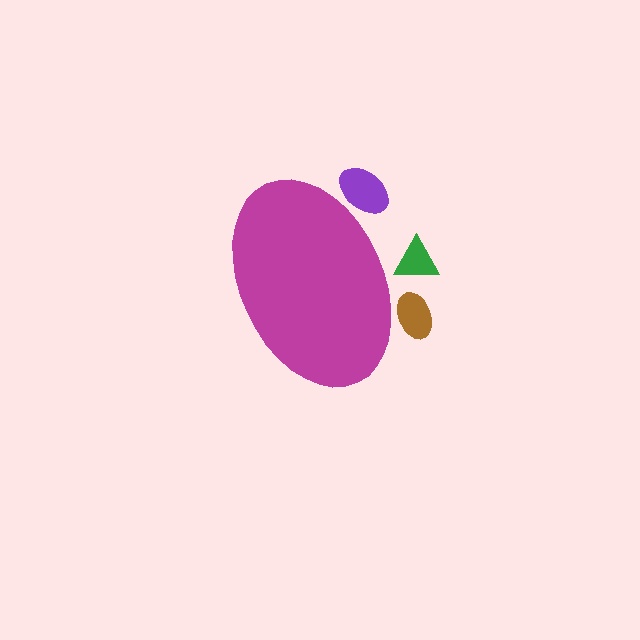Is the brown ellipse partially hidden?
Yes, the brown ellipse is partially hidden behind the magenta ellipse.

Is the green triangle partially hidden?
Yes, the green triangle is partially hidden behind the magenta ellipse.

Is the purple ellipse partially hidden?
Yes, the purple ellipse is partially hidden behind the magenta ellipse.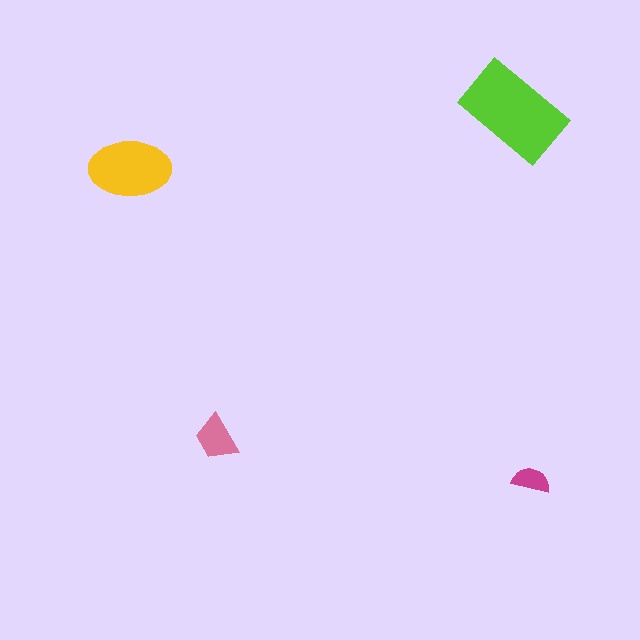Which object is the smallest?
The magenta semicircle.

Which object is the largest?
The lime rectangle.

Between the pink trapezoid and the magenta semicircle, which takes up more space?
The pink trapezoid.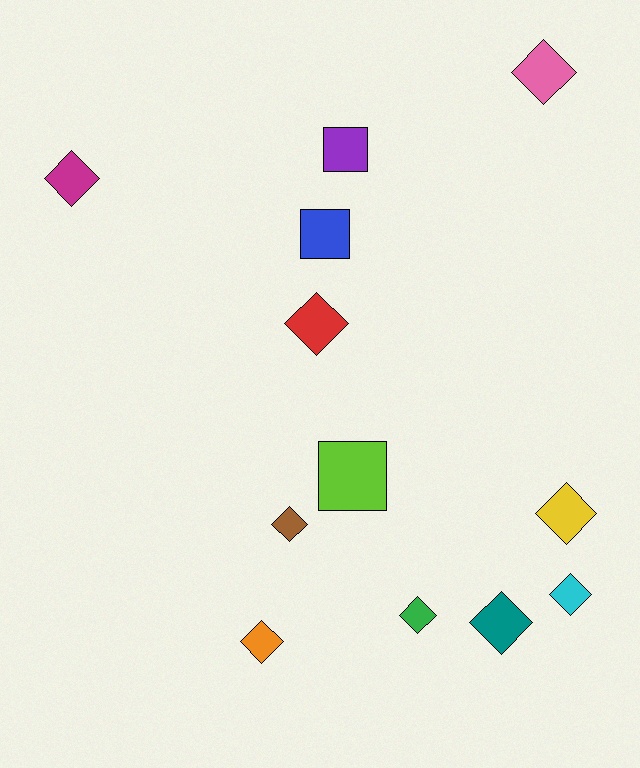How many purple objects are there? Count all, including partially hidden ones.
There is 1 purple object.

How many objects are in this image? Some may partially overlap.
There are 12 objects.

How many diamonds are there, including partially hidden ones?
There are 9 diamonds.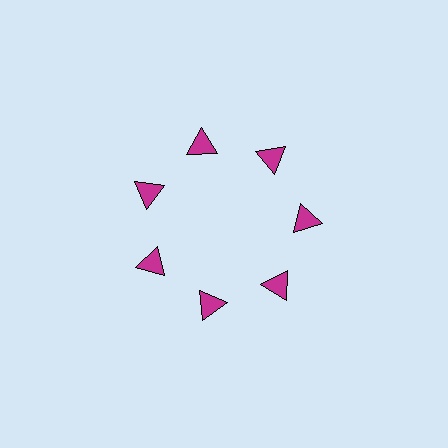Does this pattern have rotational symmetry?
Yes, this pattern has 7-fold rotational symmetry. It looks the same after rotating 51 degrees around the center.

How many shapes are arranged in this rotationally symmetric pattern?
There are 7 shapes, arranged in 7 groups of 1.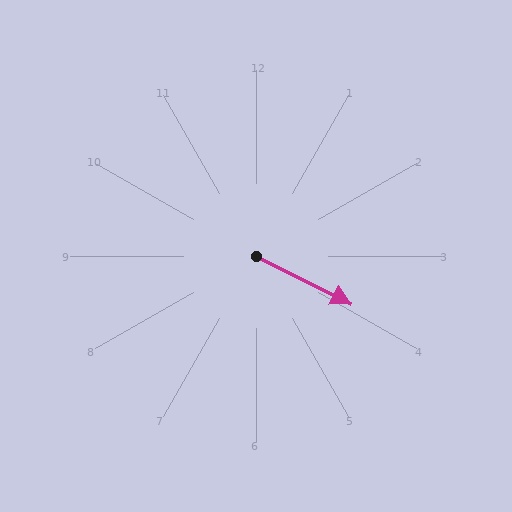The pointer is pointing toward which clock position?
Roughly 4 o'clock.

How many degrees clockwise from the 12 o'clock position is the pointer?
Approximately 116 degrees.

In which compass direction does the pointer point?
Southeast.